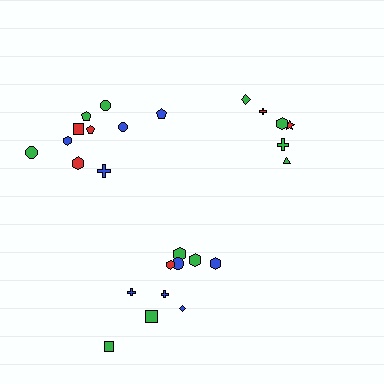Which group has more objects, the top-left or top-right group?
The top-left group.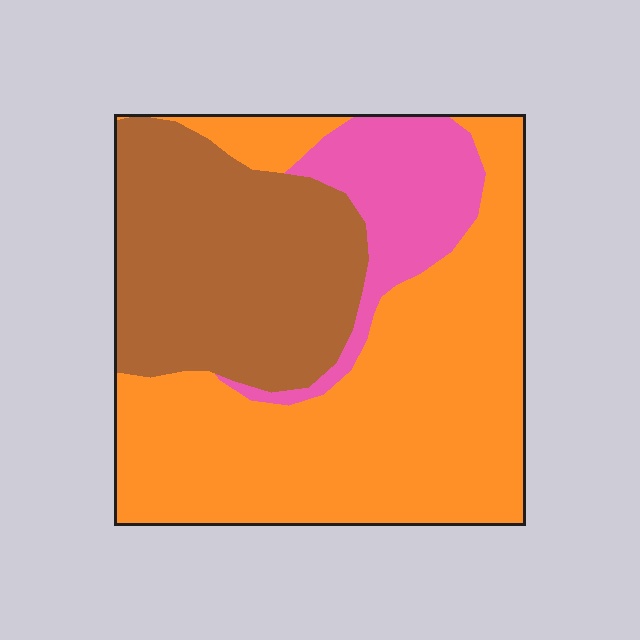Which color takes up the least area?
Pink, at roughly 15%.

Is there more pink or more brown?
Brown.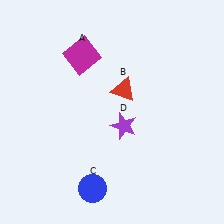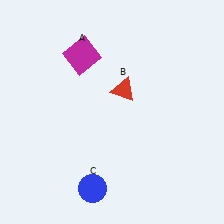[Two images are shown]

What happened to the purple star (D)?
The purple star (D) was removed in Image 2. It was in the bottom-right area of Image 1.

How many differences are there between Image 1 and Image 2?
There is 1 difference between the two images.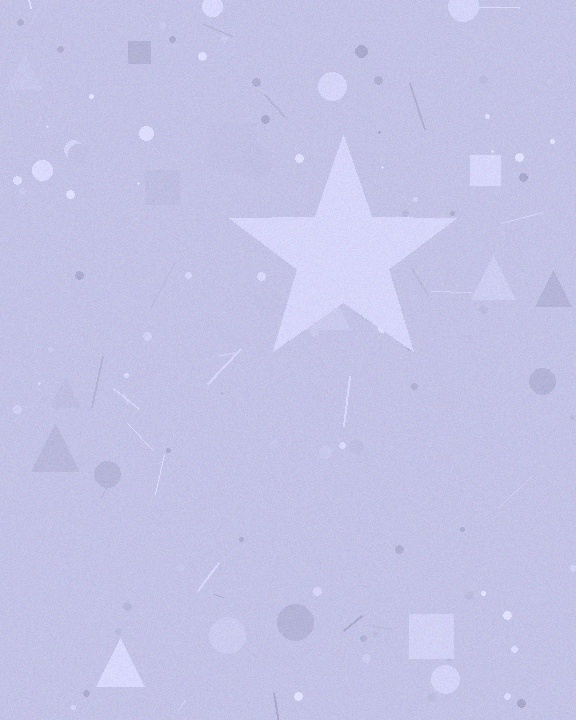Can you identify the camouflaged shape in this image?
The camouflaged shape is a star.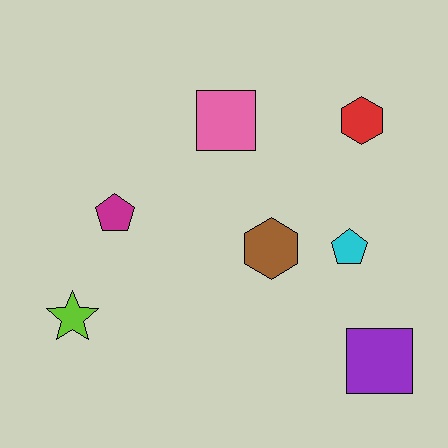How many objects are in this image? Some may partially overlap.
There are 7 objects.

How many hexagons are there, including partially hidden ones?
There are 2 hexagons.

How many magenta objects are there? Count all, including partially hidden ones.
There is 1 magenta object.